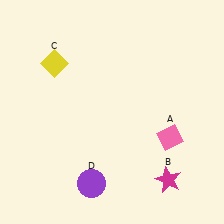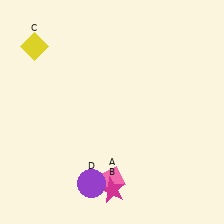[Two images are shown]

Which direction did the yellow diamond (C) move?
The yellow diamond (C) moved left.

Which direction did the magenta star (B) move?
The magenta star (B) moved left.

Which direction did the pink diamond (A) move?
The pink diamond (A) moved left.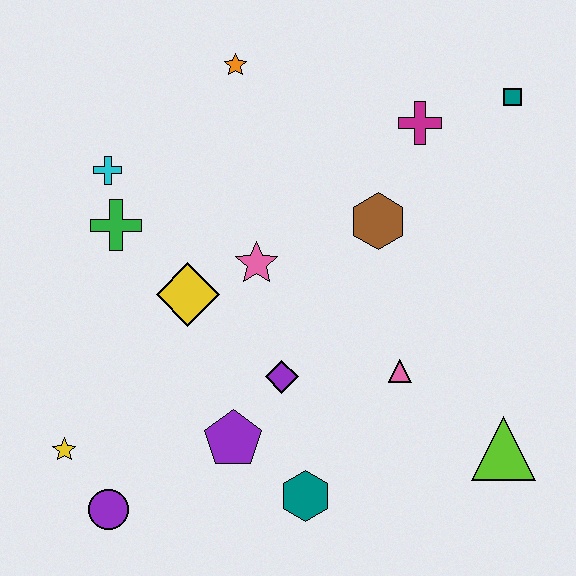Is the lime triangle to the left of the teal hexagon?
No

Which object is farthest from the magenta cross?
The purple circle is farthest from the magenta cross.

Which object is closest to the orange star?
The cyan cross is closest to the orange star.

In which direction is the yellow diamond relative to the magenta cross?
The yellow diamond is to the left of the magenta cross.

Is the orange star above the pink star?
Yes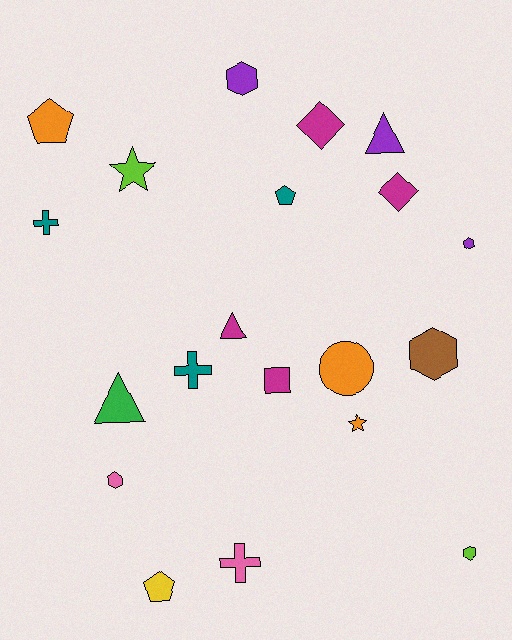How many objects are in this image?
There are 20 objects.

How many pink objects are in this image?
There are 2 pink objects.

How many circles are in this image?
There is 1 circle.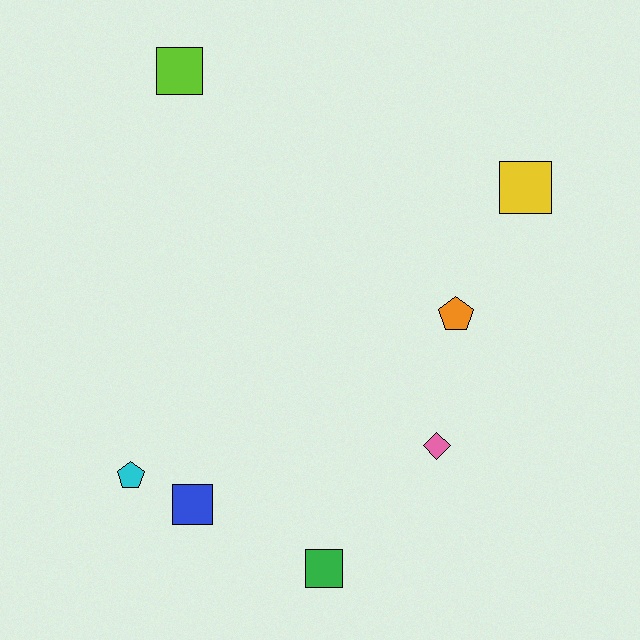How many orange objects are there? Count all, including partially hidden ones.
There is 1 orange object.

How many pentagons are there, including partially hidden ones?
There are 2 pentagons.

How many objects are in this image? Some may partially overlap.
There are 7 objects.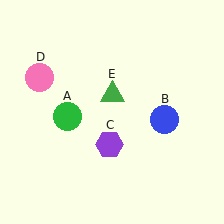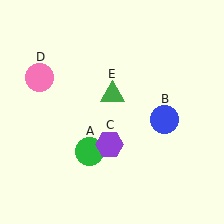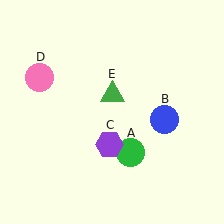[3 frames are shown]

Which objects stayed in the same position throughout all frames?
Blue circle (object B) and purple hexagon (object C) and pink circle (object D) and green triangle (object E) remained stationary.